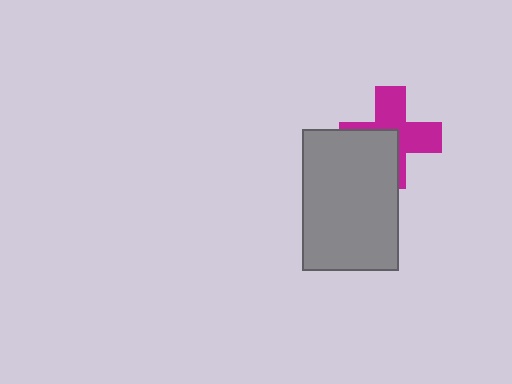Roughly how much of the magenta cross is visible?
About half of it is visible (roughly 58%).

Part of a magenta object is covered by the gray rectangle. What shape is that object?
It is a cross.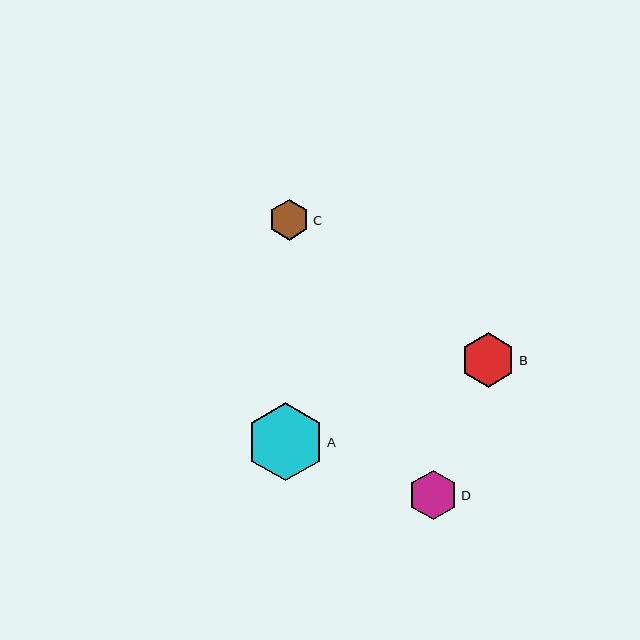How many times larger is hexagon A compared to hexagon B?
Hexagon A is approximately 1.4 times the size of hexagon B.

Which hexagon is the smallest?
Hexagon C is the smallest with a size of approximately 41 pixels.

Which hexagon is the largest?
Hexagon A is the largest with a size of approximately 78 pixels.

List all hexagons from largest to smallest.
From largest to smallest: A, B, D, C.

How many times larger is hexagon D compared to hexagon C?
Hexagon D is approximately 1.2 times the size of hexagon C.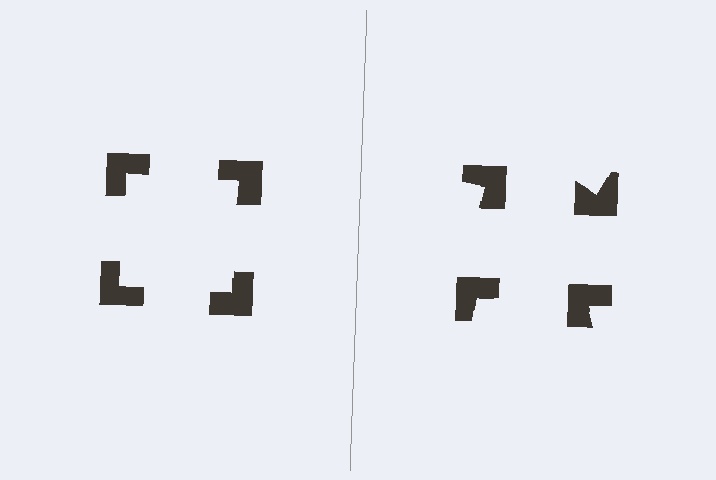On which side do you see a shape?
An illusory square appears on the left side. On the right side the wedge cuts are rotated, so no coherent shape forms.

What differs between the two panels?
The notched squares are positioned identically on both sides; only the wedge orientations differ. On the left they align to a square; on the right they are misaligned.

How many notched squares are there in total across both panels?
8 — 4 on each side.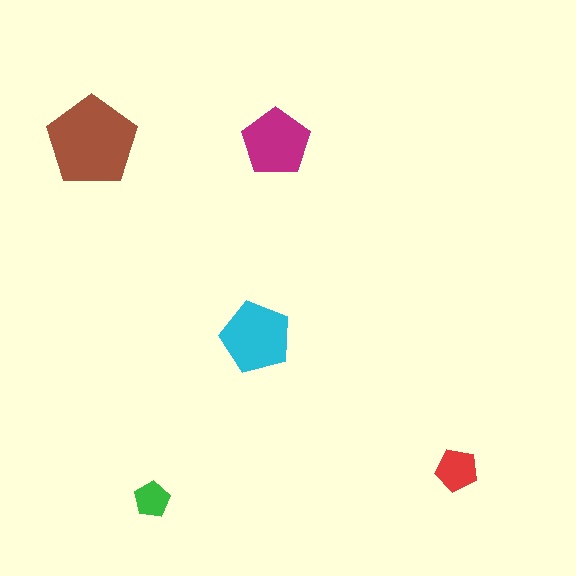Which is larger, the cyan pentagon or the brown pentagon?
The brown one.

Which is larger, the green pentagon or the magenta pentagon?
The magenta one.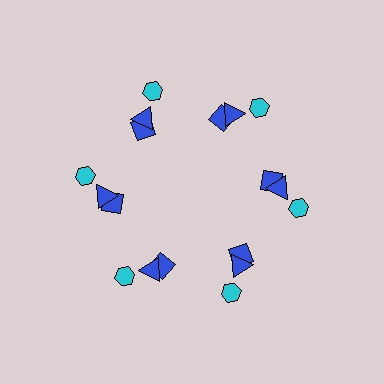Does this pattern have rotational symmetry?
Yes, this pattern has 6-fold rotational symmetry. It looks the same after rotating 60 degrees around the center.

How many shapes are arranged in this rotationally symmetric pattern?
There are 18 shapes, arranged in 6 groups of 3.